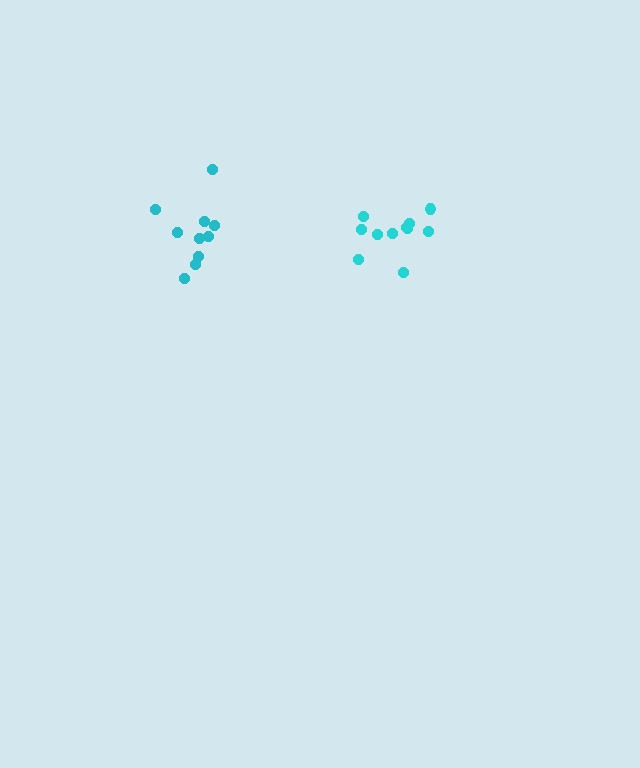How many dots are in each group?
Group 1: 10 dots, Group 2: 11 dots (21 total).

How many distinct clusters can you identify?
There are 2 distinct clusters.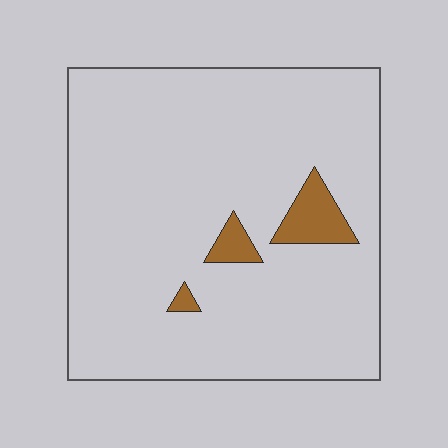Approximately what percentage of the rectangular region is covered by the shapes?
Approximately 5%.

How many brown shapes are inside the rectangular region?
3.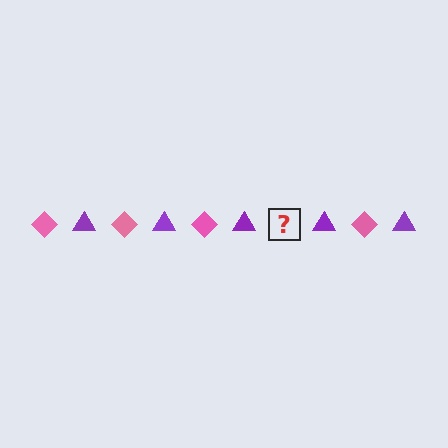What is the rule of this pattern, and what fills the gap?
The rule is that the pattern alternates between pink diamond and purple triangle. The gap should be filled with a pink diamond.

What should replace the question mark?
The question mark should be replaced with a pink diamond.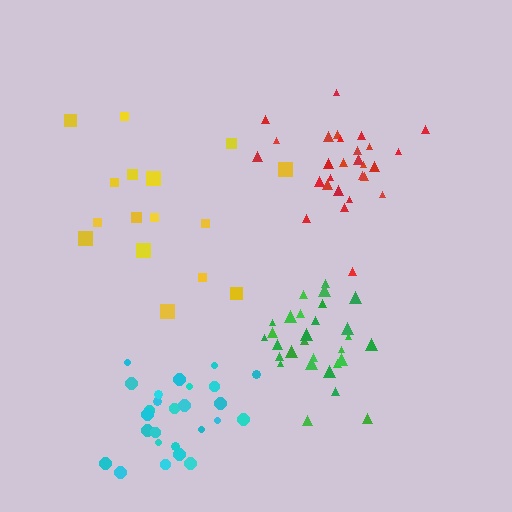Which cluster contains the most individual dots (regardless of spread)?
Green (29).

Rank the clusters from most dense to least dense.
red, cyan, green, yellow.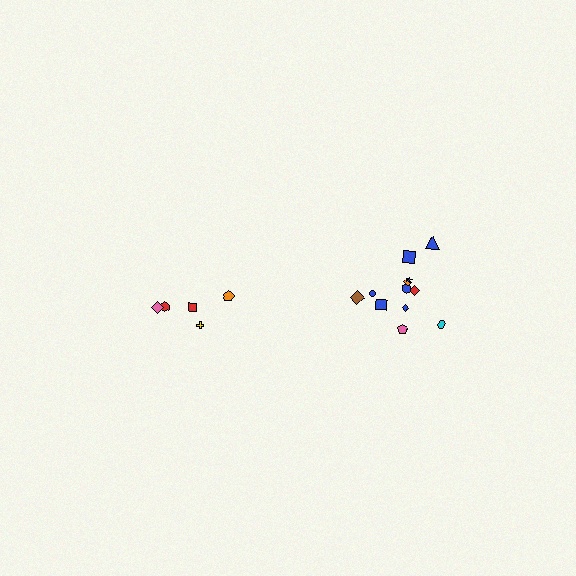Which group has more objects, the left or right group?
The right group.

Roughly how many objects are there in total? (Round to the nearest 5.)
Roughly 15 objects in total.